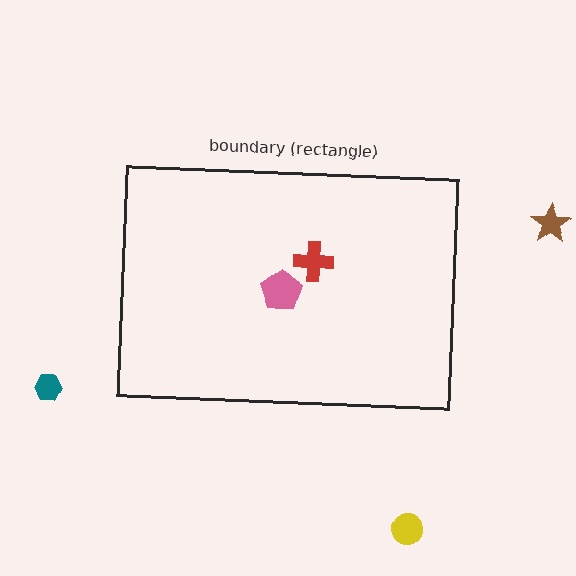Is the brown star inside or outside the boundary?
Outside.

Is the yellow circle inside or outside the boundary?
Outside.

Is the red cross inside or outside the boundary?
Inside.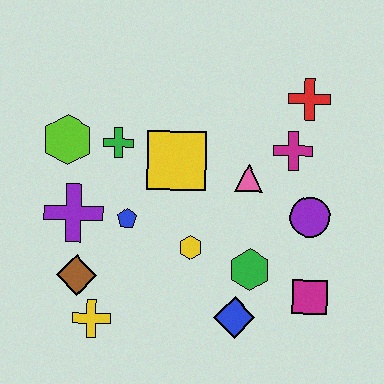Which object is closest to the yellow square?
The green cross is closest to the yellow square.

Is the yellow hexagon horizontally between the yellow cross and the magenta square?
Yes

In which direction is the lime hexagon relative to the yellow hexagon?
The lime hexagon is to the left of the yellow hexagon.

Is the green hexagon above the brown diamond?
Yes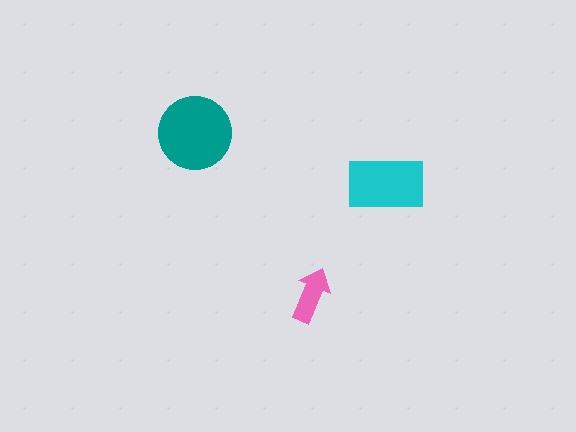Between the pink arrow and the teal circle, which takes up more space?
The teal circle.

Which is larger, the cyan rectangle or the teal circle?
The teal circle.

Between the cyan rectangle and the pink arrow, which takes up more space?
The cyan rectangle.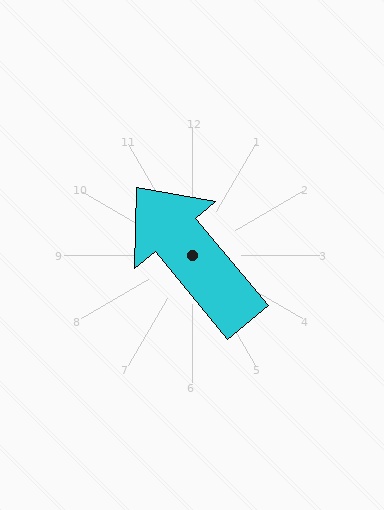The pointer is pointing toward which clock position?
Roughly 11 o'clock.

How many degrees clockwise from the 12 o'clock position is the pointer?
Approximately 320 degrees.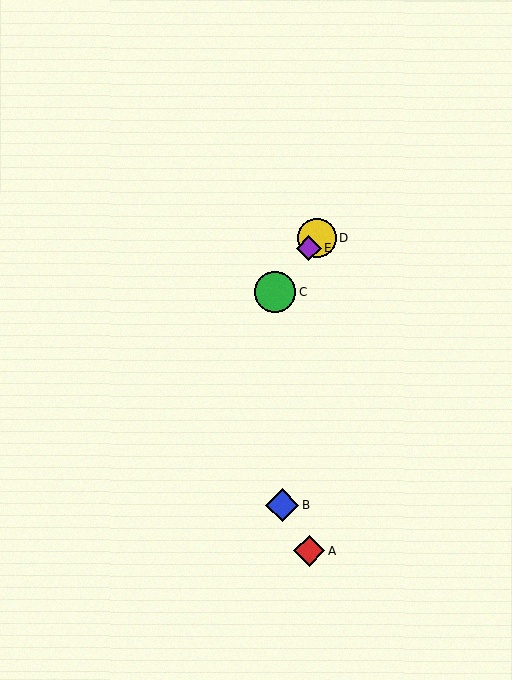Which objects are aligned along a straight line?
Objects C, D, E are aligned along a straight line.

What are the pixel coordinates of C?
Object C is at (275, 292).